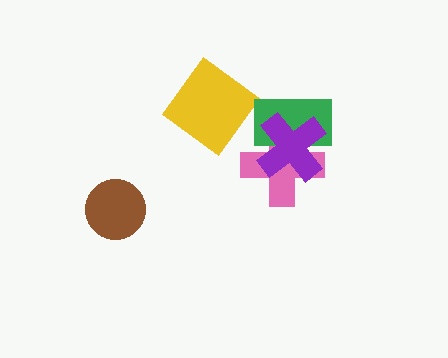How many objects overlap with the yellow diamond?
0 objects overlap with the yellow diamond.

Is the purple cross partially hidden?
No, no other shape covers it.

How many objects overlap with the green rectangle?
2 objects overlap with the green rectangle.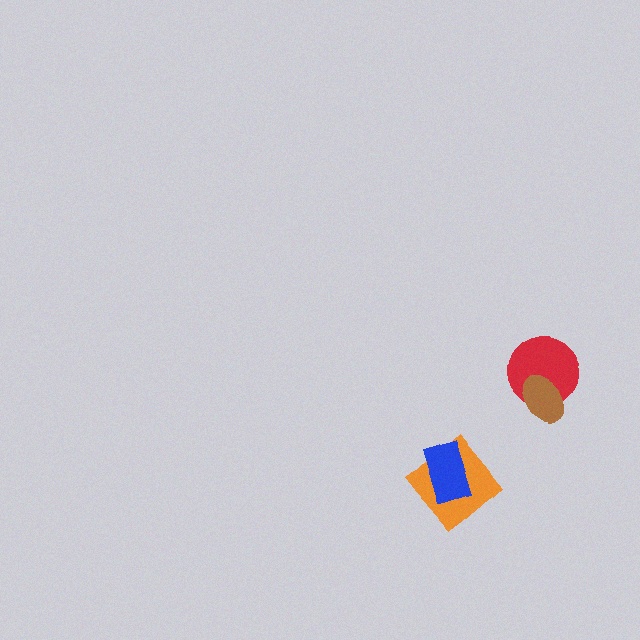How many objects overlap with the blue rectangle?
1 object overlaps with the blue rectangle.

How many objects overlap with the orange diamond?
1 object overlaps with the orange diamond.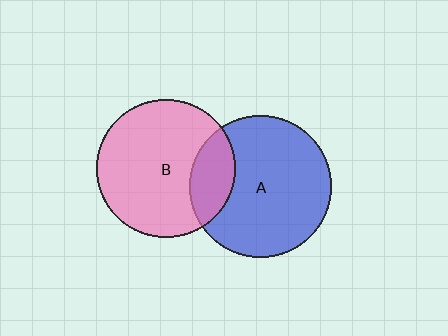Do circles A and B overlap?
Yes.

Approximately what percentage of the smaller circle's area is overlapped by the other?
Approximately 20%.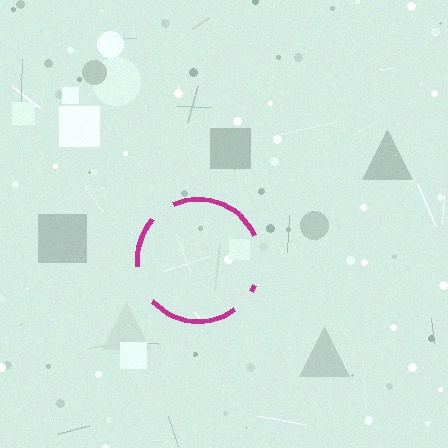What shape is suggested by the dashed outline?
The dashed outline suggests a circle.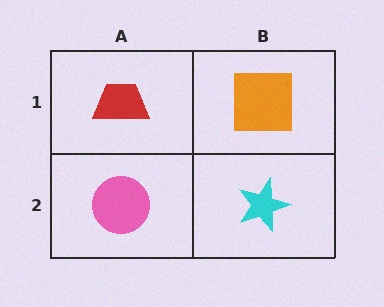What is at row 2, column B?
A cyan star.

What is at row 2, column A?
A pink circle.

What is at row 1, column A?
A red trapezoid.